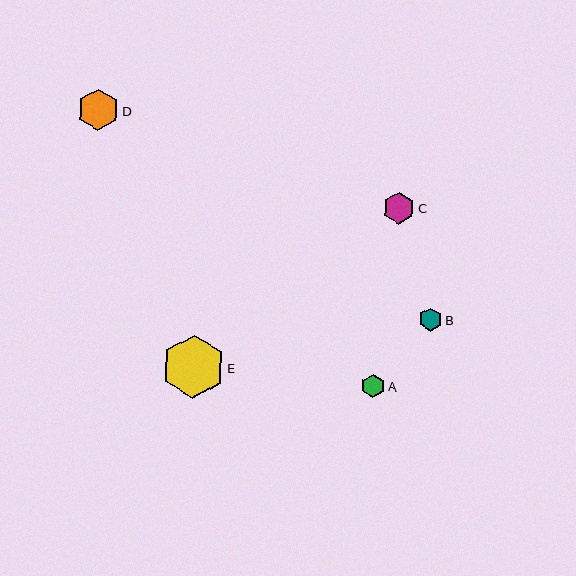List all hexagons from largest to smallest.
From largest to smallest: E, D, C, A, B.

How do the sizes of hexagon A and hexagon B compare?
Hexagon A and hexagon B are approximately the same size.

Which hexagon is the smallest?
Hexagon B is the smallest with a size of approximately 23 pixels.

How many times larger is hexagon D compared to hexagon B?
Hexagon D is approximately 1.8 times the size of hexagon B.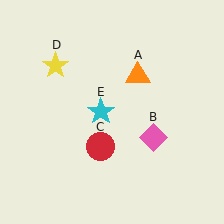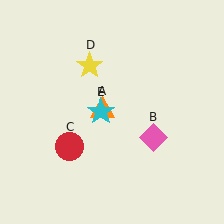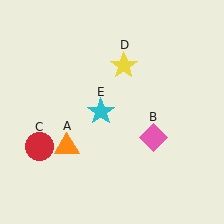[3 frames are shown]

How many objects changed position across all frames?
3 objects changed position: orange triangle (object A), red circle (object C), yellow star (object D).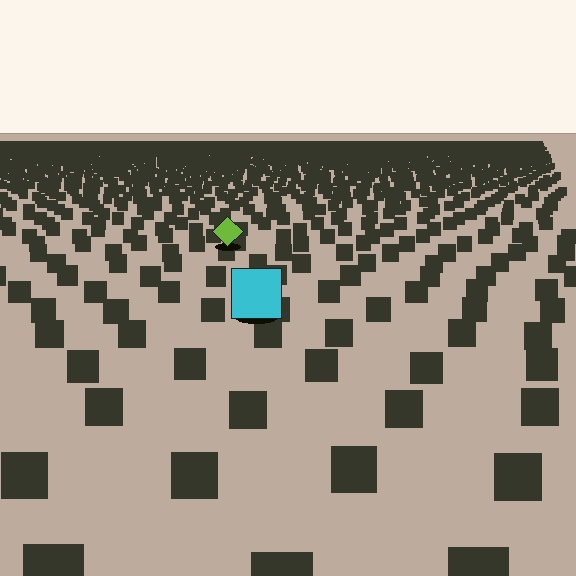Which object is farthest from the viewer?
The lime diamond is farthest from the viewer. It appears smaller and the ground texture around it is denser.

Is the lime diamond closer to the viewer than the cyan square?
No. The cyan square is closer — you can tell from the texture gradient: the ground texture is coarser near it.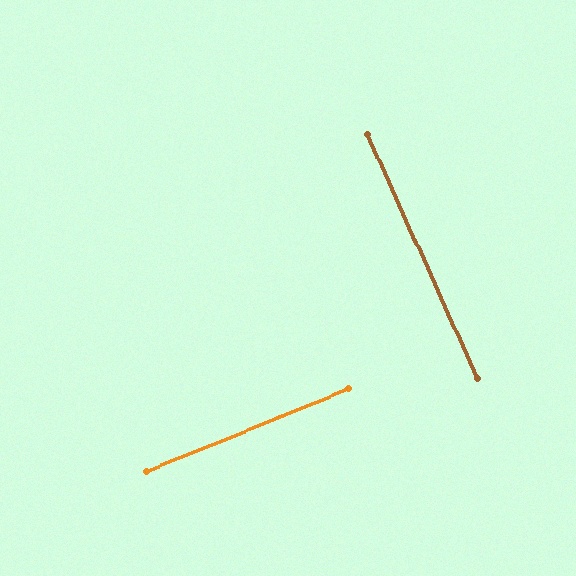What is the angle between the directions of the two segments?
Approximately 88 degrees.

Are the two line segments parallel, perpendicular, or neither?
Perpendicular — they meet at approximately 88°.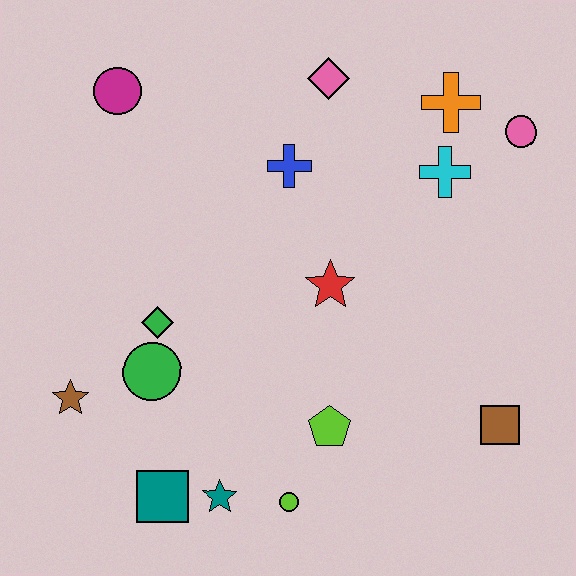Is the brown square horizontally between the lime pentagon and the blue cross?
No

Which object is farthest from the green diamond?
The pink circle is farthest from the green diamond.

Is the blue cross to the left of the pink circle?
Yes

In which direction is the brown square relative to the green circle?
The brown square is to the right of the green circle.